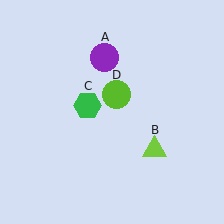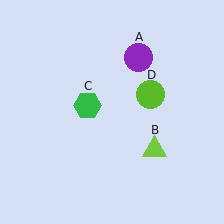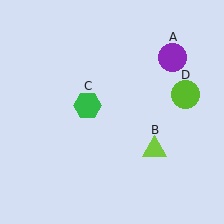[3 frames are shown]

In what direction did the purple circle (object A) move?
The purple circle (object A) moved right.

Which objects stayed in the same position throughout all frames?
Lime triangle (object B) and green hexagon (object C) remained stationary.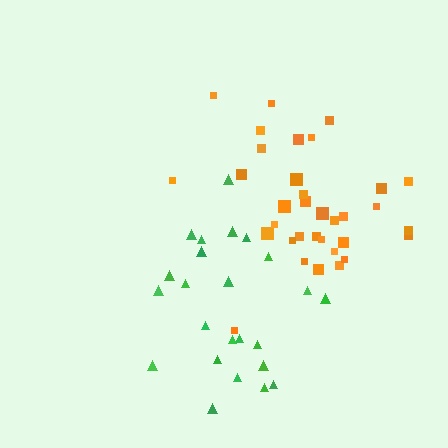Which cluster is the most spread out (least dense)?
Green.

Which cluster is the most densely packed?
Orange.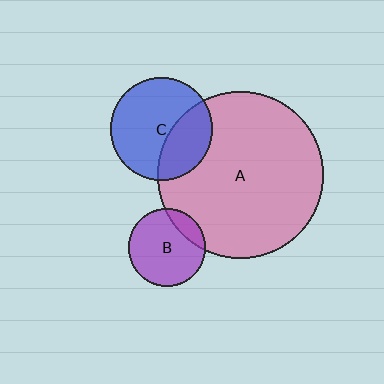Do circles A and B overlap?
Yes.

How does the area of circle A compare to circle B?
Approximately 4.7 times.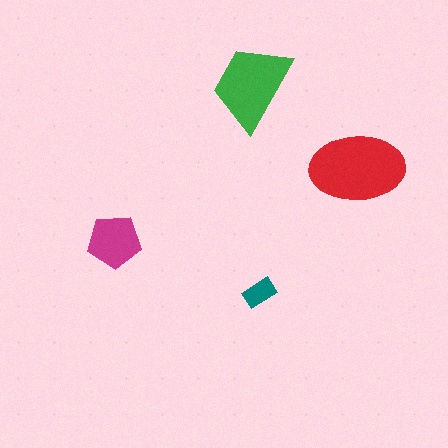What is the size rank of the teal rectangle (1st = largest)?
4th.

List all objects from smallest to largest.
The teal rectangle, the magenta pentagon, the green trapezoid, the red ellipse.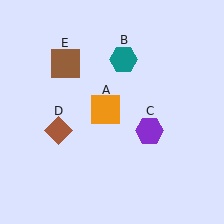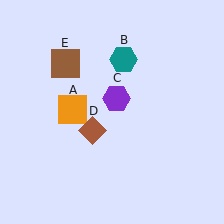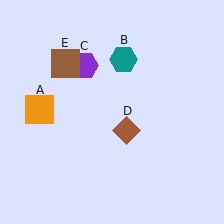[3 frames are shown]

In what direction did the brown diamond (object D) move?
The brown diamond (object D) moved right.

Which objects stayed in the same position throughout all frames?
Teal hexagon (object B) and brown square (object E) remained stationary.